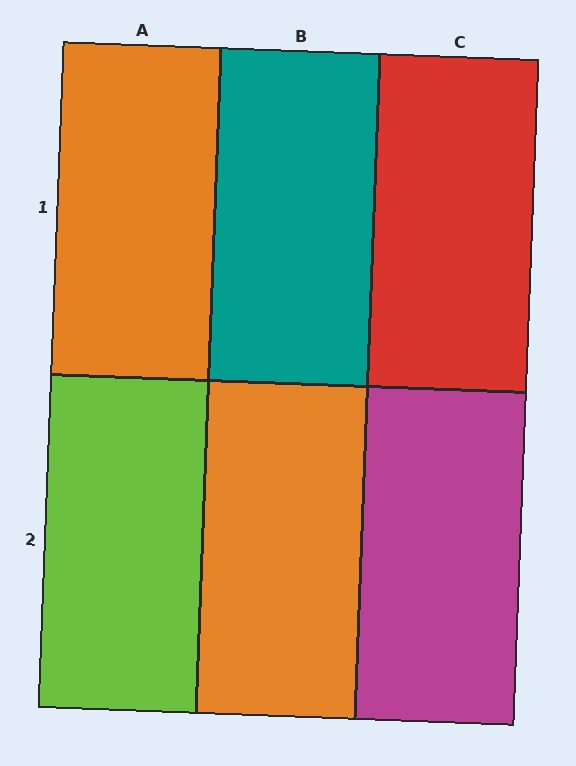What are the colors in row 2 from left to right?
Lime, orange, magenta.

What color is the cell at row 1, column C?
Red.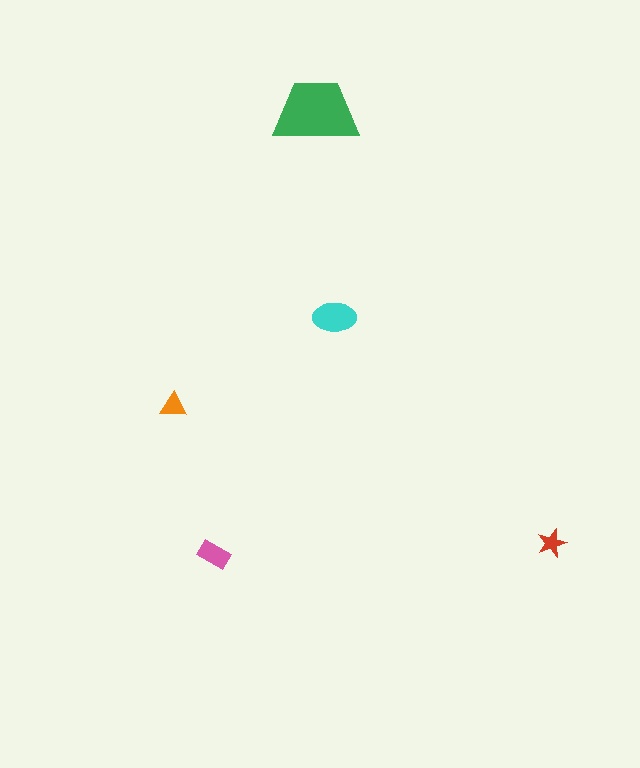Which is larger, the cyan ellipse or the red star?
The cyan ellipse.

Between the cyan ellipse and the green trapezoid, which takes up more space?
The green trapezoid.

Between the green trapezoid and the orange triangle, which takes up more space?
The green trapezoid.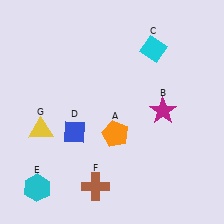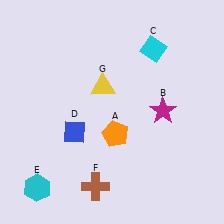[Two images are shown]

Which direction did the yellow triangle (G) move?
The yellow triangle (G) moved right.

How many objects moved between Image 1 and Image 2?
1 object moved between the two images.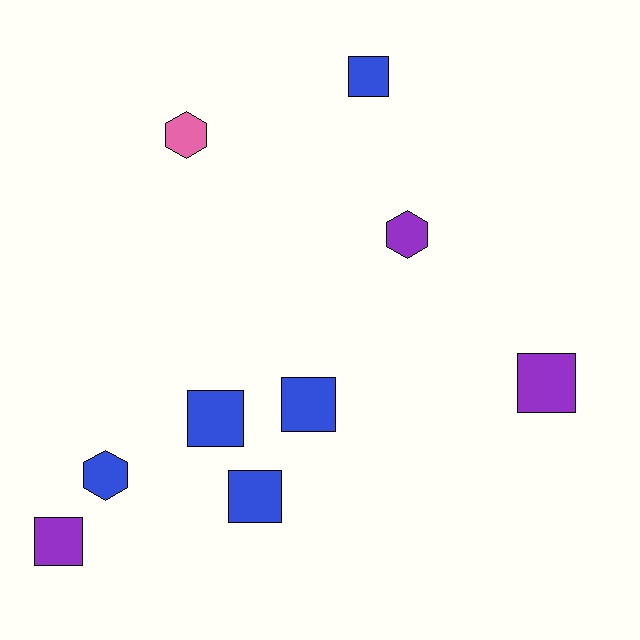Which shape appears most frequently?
Square, with 6 objects.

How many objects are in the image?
There are 9 objects.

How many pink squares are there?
There are no pink squares.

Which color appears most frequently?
Blue, with 5 objects.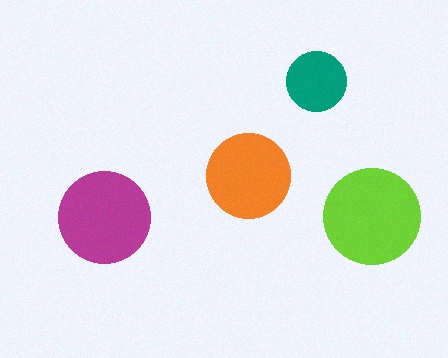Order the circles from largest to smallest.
the lime one, the magenta one, the orange one, the teal one.